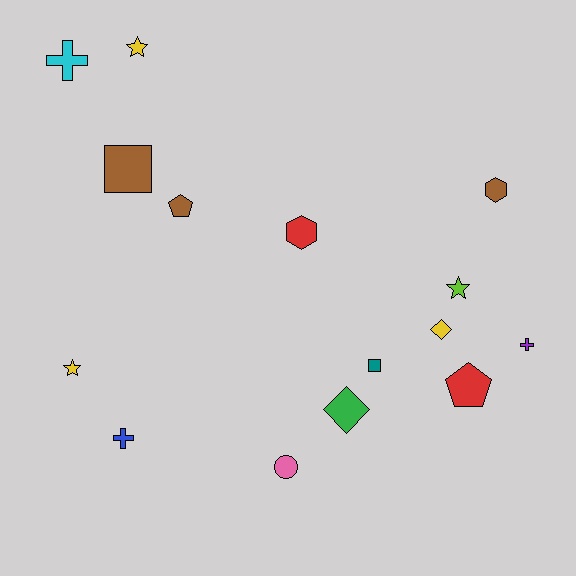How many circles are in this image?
There is 1 circle.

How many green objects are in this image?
There is 1 green object.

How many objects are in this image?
There are 15 objects.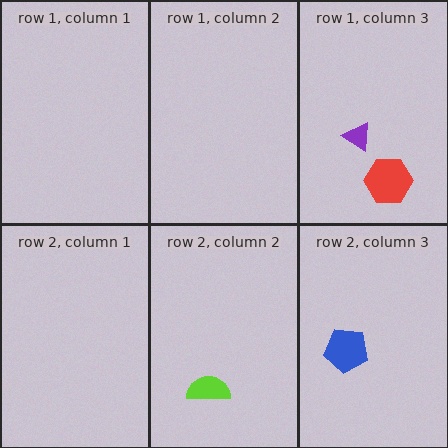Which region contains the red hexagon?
The row 1, column 3 region.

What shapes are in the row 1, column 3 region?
The red hexagon, the purple triangle.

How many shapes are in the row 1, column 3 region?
2.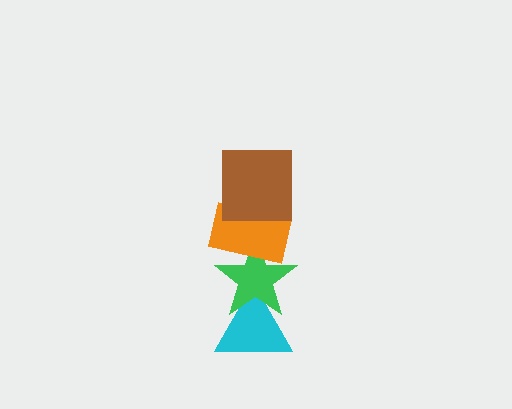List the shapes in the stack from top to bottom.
From top to bottom: the brown square, the orange rectangle, the green star, the cyan triangle.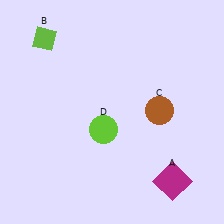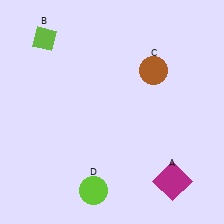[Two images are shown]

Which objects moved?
The objects that moved are: the brown circle (C), the lime circle (D).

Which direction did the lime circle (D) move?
The lime circle (D) moved down.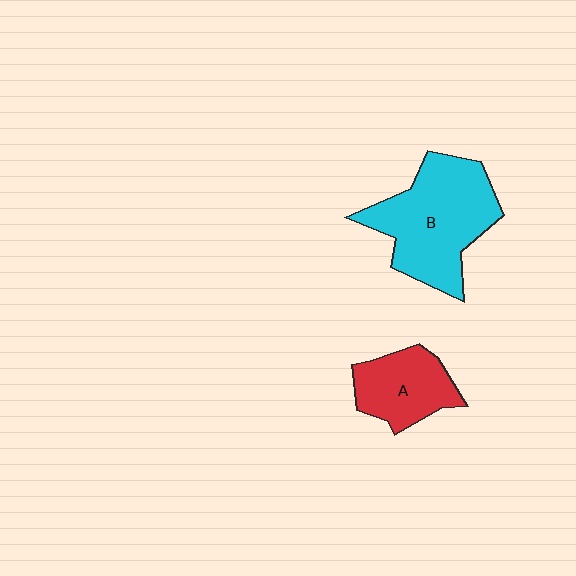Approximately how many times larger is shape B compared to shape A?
Approximately 1.8 times.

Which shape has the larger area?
Shape B (cyan).